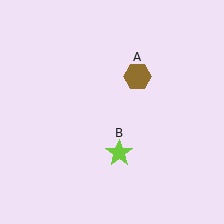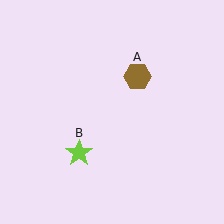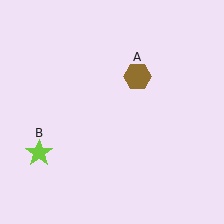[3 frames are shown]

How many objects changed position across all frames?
1 object changed position: lime star (object B).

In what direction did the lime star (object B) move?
The lime star (object B) moved left.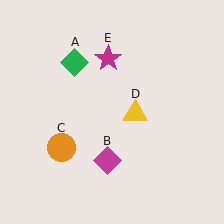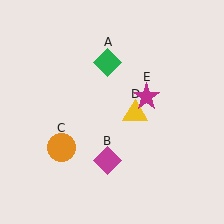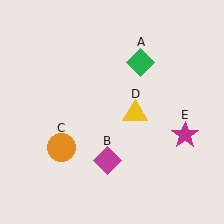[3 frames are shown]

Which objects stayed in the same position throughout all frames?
Magenta diamond (object B) and orange circle (object C) and yellow triangle (object D) remained stationary.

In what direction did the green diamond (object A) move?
The green diamond (object A) moved right.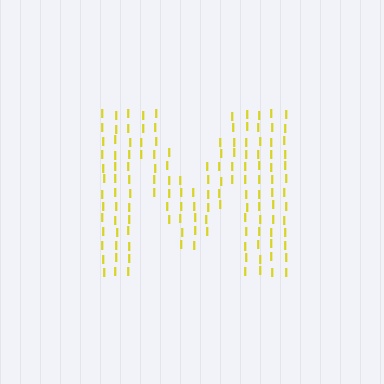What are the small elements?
The small elements are letter I's.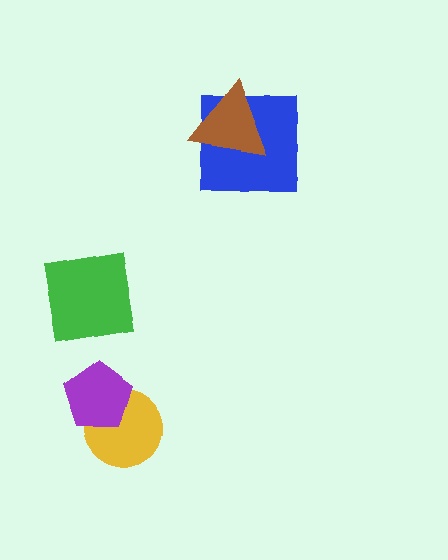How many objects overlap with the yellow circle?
1 object overlaps with the yellow circle.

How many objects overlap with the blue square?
1 object overlaps with the blue square.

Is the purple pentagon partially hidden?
No, no other shape covers it.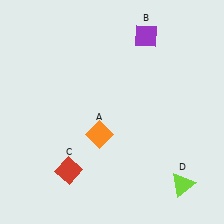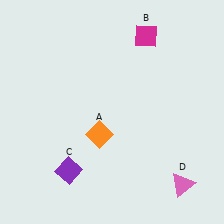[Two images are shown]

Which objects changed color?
B changed from purple to magenta. C changed from red to purple. D changed from lime to pink.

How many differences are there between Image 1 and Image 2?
There are 3 differences between the two images.